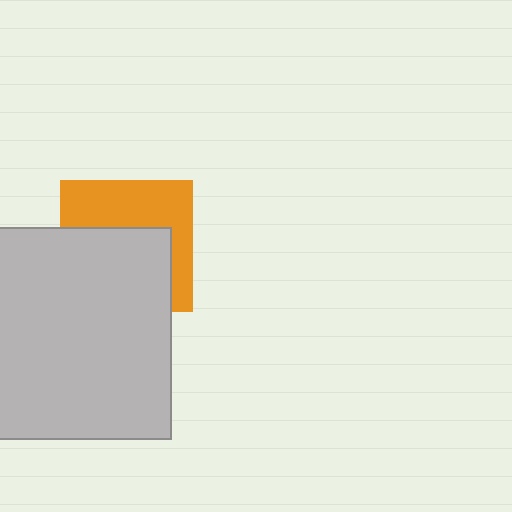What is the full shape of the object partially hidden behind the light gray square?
The partially hidden object is an orange square.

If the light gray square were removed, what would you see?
You would see the complete orange square.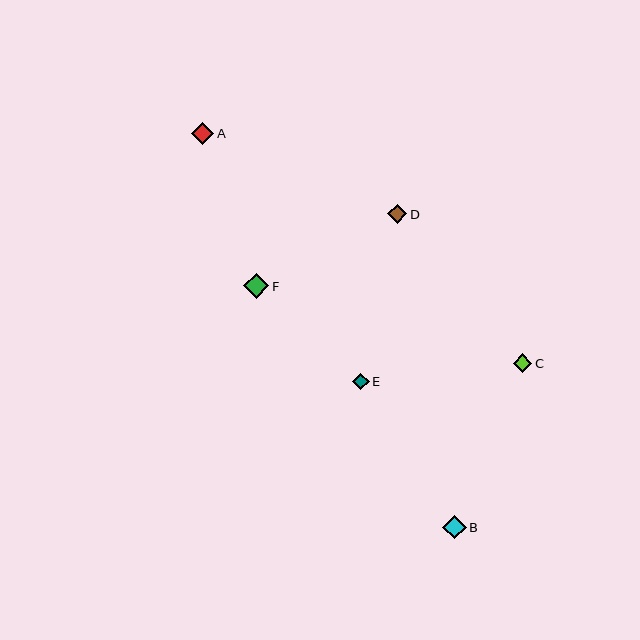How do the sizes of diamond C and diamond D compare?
Diamond C and diamond D are approximately the same size.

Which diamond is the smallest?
Diamond E is the smallest with a size of approximately 16 pixels.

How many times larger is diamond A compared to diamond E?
Diamond A is approximately 1.3 times the size of diamond E.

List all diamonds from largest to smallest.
From largest to smallest: F, B, A, C, D, E.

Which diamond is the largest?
Diamond F is the largest with a size of approximately 25 pixels.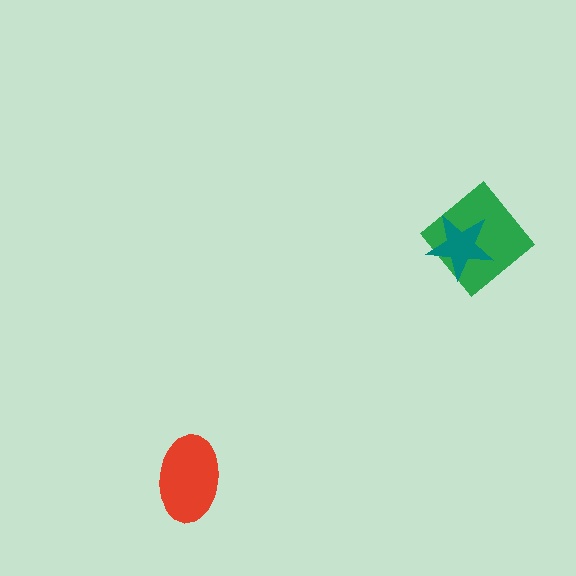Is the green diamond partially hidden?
Yes, it is partially covered by another shape.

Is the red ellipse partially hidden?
No, no other shape covers it.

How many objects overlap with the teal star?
1 object overlaps with the teal star.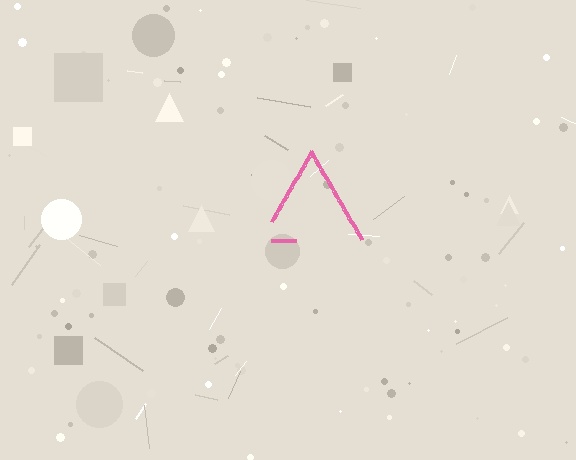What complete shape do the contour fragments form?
The contour fragments form a triangle.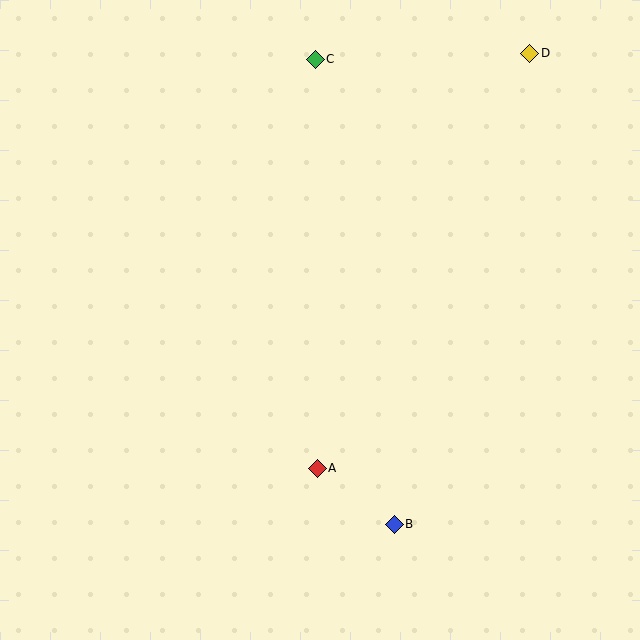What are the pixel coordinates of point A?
Point A is at (317, 468).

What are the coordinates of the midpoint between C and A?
The midpoint between C and A is at (316, 264).